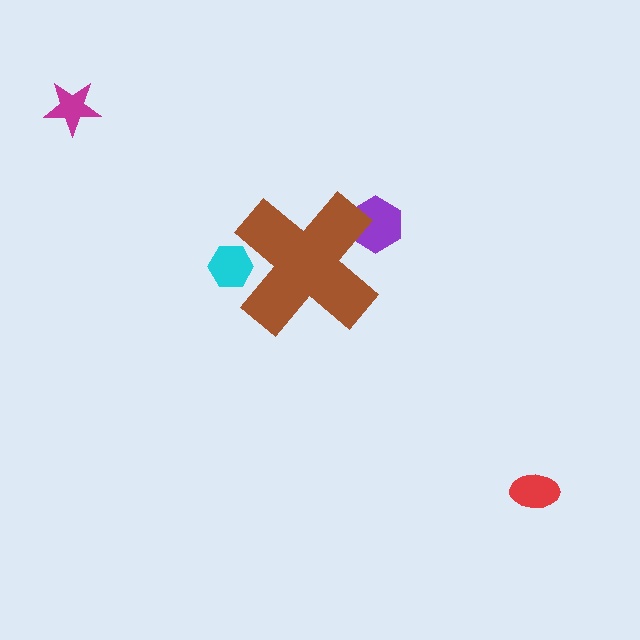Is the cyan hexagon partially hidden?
Yes, the cyan hexagon is partially hidden behind the brown cross.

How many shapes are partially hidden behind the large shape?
2 shapes are partially hidden.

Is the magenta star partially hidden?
No, the magenta star is fully visible.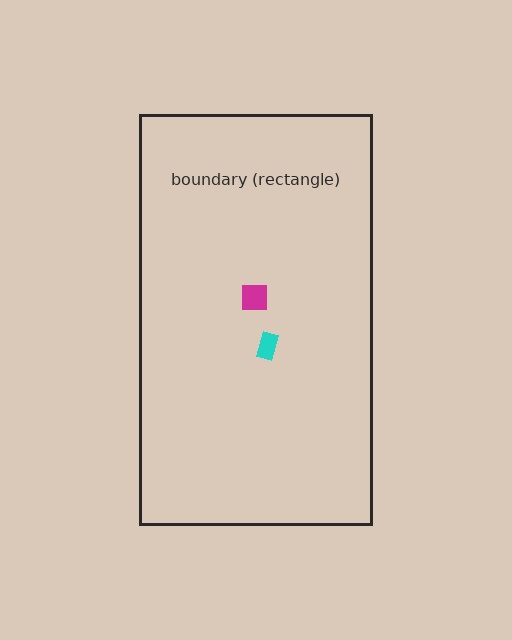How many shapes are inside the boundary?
2 inside, 0 outside.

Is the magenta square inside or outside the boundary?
Inside.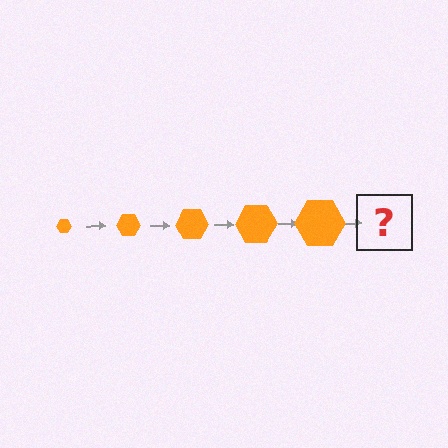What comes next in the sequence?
The next element should be an orange hexagon, larger than the previous one.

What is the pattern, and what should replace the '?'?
The pattern is that the hexagon gets progressively larger each step. The '?' should be an orange hexagon, larger than the previous one.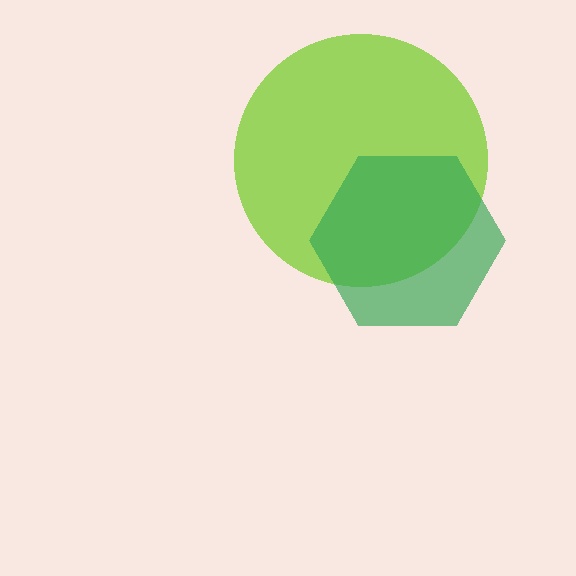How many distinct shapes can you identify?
There are 2 distinct shapes: a lime circle, a green hexagon.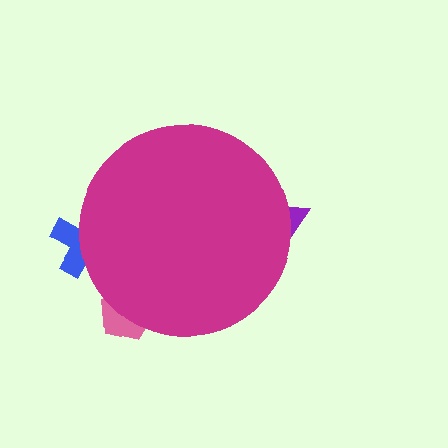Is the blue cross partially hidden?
Yes, the blue cross is partially hidden behind the magenta circle.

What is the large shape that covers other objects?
A magenta circle.